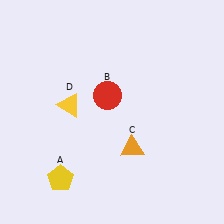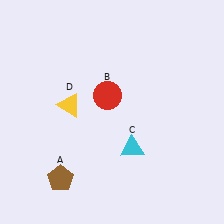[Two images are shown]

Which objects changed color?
A changed from yellow to brown. C changed from orange to cyan.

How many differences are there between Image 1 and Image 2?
There are 2 differences between the two images.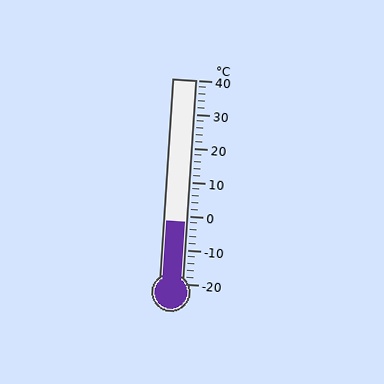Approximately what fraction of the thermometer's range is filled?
The thermometer is filled to approximately 30% of its range.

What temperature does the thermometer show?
The thermometer shows approximately -2°C.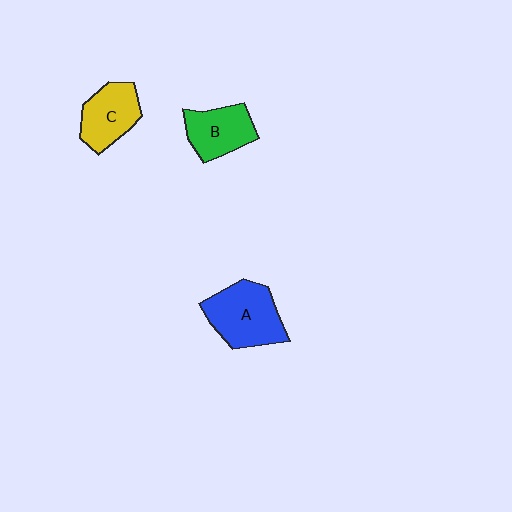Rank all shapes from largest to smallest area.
From largest to smallest: A (blue), C (yellow), B (green).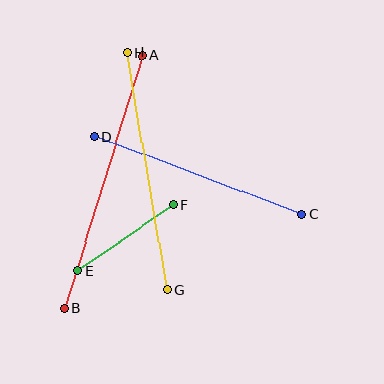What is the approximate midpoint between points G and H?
The midpoint is at approximately (147, 171) pixels.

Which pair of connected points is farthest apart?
Points A and B are farthest apart.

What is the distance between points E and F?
The distance is approximately 117 pixels.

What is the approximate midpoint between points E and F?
The midpoint is at approximately (125, 238) pixels.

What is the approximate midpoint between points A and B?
The midpoint is at approximately (103, 182) pixels.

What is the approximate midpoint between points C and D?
The midpoint is at approximately (198, 175) pixels.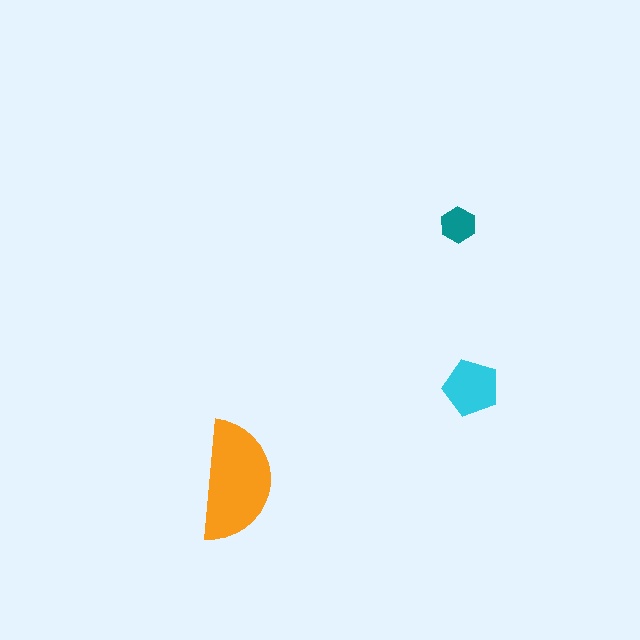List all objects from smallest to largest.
The teal hexagon, the cyan pentagon, the orange semicircle.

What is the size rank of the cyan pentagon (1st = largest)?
2nd.